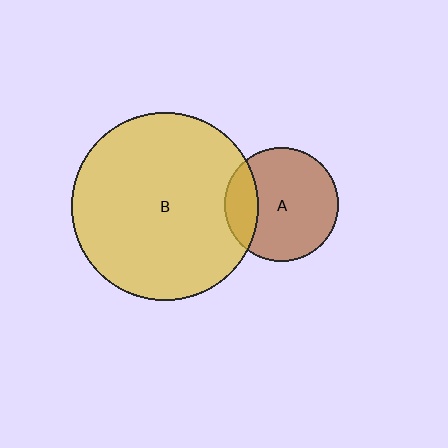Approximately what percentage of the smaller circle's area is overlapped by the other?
Approximately 20%.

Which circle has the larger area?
Circle B (yellow).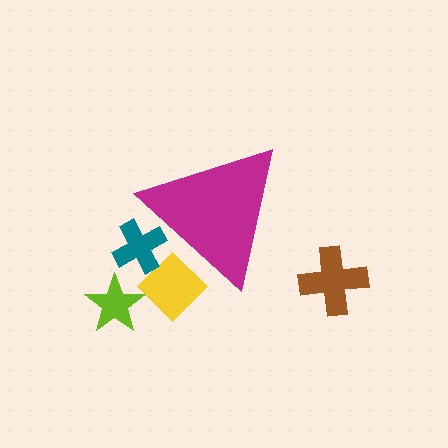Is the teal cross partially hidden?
Yes, the teal cross is partially hidden behind the magenta triangle.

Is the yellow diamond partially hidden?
Yes, the yellow diamond is partially hidden behind the magenta triangle.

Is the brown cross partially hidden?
No, the brown cross is fully visible.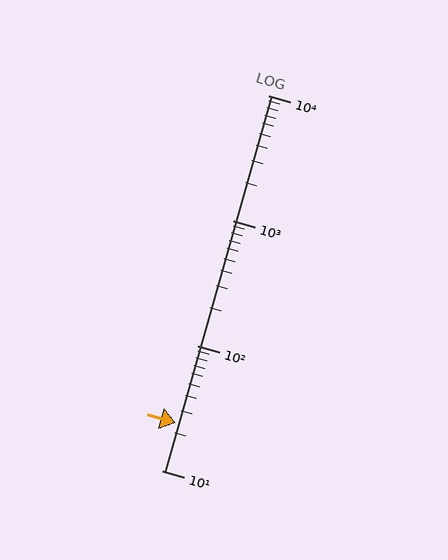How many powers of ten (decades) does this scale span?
The scale spans 3 decades, from 10 to 10000.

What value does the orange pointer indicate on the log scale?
The pointer indicates approximately 24.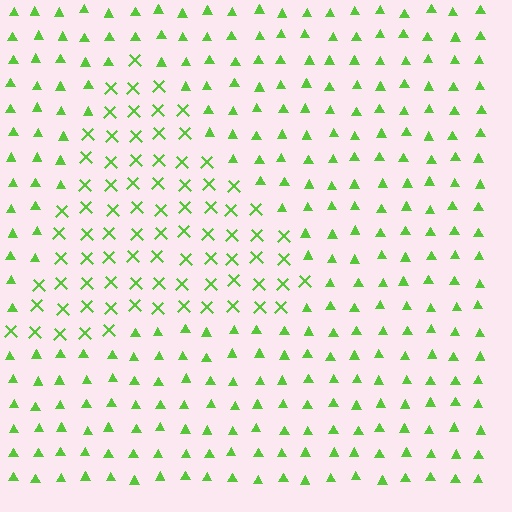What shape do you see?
I see a triangle.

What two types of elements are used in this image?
The image uses X marks inside the triangle region and triangles outside it.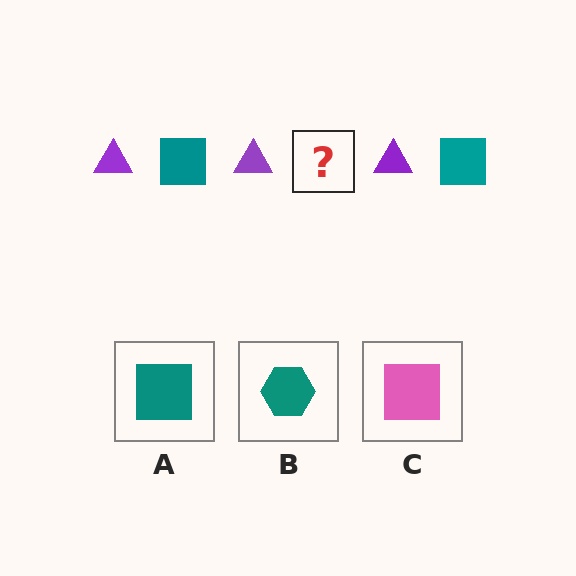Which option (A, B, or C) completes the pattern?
A.